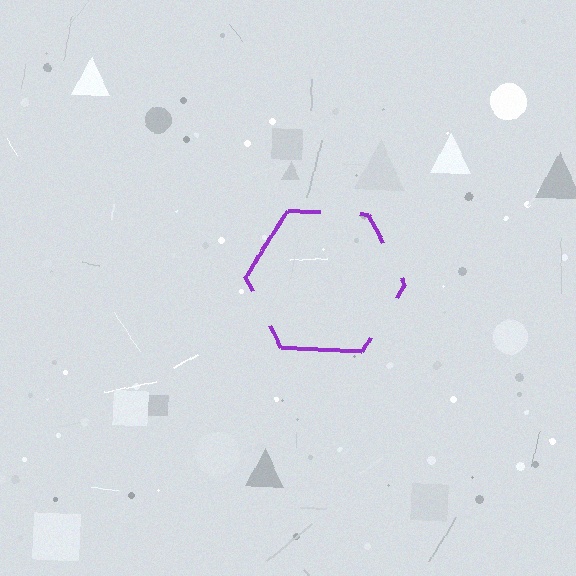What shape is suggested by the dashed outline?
The dashed outline suggests a hexagon.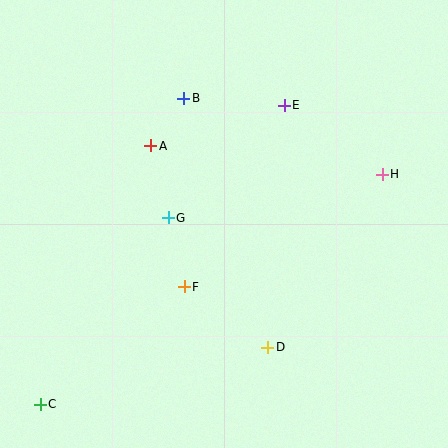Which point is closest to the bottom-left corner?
Point C is closest to the bottom-left corner.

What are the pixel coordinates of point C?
Point C is at (40, 404).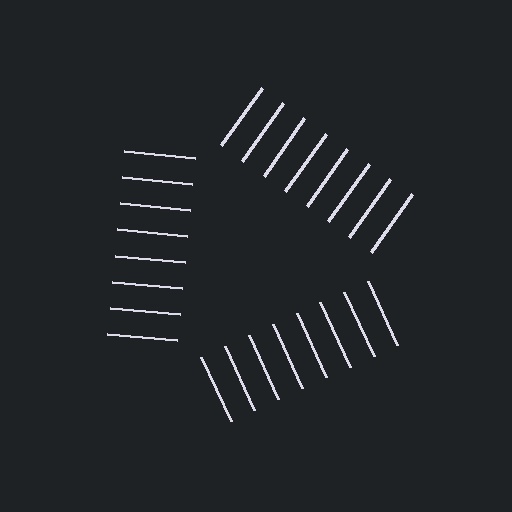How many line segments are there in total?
24 — 8 along each of the 3 edges.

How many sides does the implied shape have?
3 sides — the line-ends trace a triangle.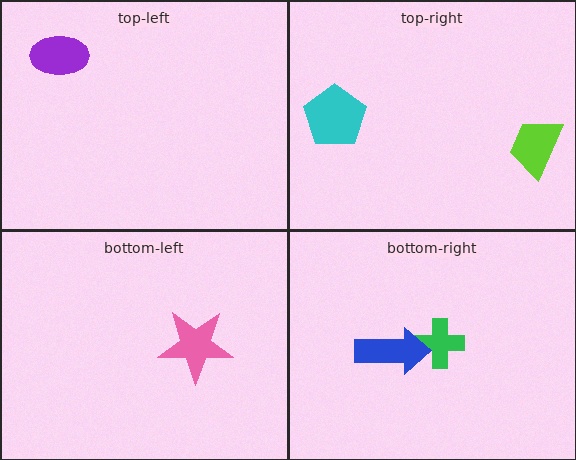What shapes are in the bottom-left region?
The pink star.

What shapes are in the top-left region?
The purple ellipse.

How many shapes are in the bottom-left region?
1.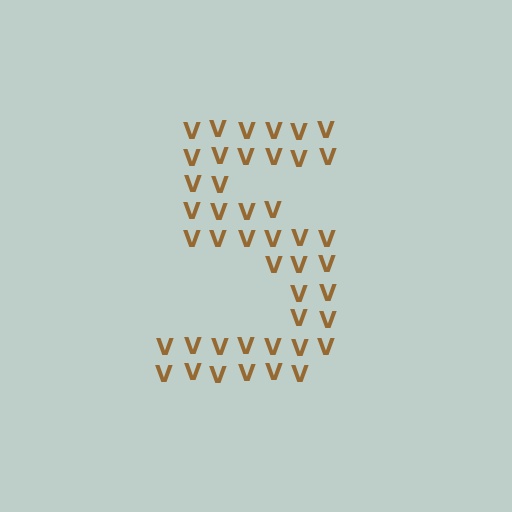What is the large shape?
The large shape is the digit 5.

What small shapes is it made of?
It is made of small letter V's.